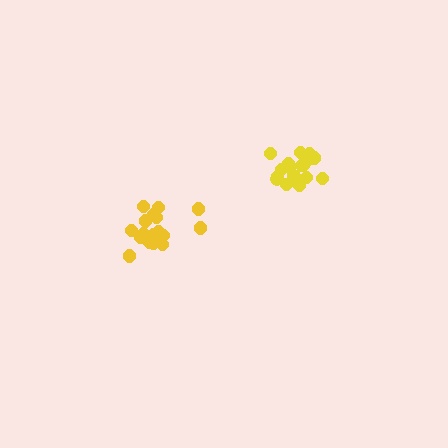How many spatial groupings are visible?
There are 2 spatial groupings.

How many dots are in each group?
Group 1: 17 dots, Group 2: 19 dots (36 total).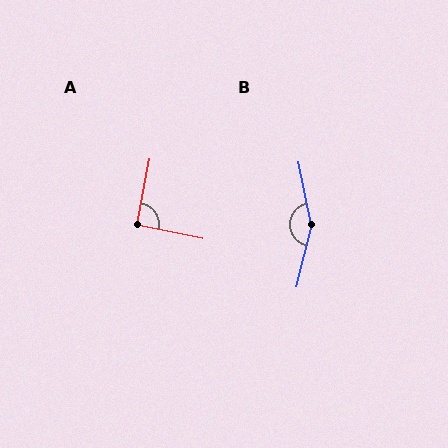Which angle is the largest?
B, at approximately 155 degrees.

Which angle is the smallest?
A, at approximately 91 degrees.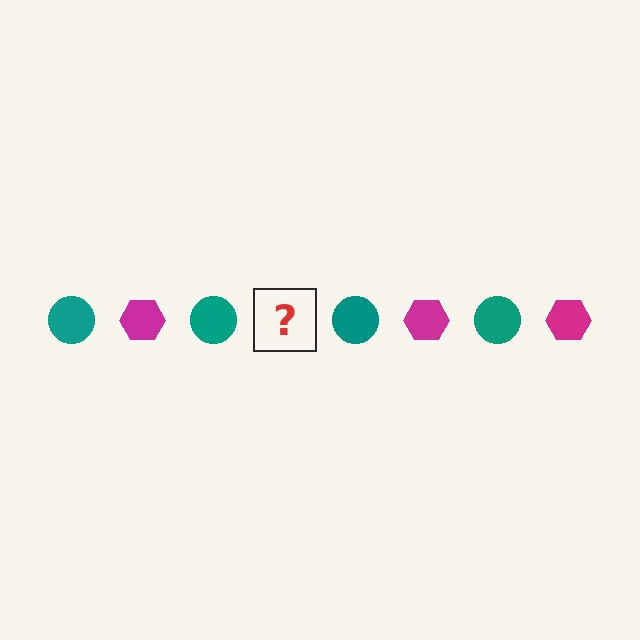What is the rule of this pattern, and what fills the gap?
The rule is that the pattern alternates between teal circle and magenta hexagon. The gap should be filled with a magenta hexagon.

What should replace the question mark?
The question mark should be replaced with a magenta hexagon.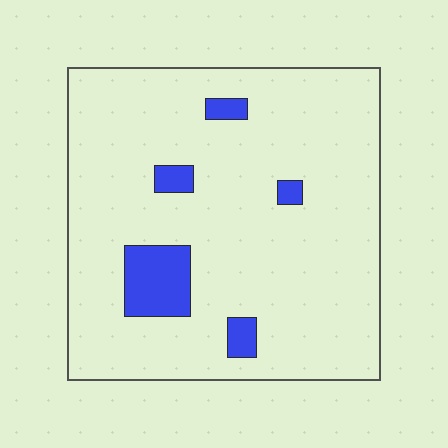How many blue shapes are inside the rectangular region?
5.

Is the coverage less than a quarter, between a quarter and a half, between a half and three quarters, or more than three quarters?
Less than a quarter.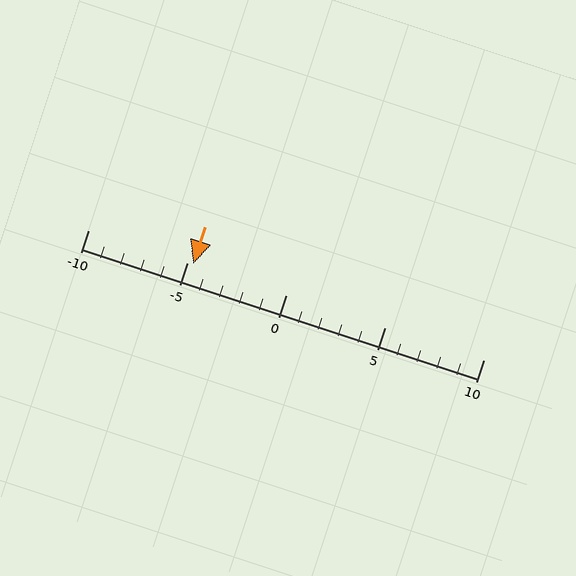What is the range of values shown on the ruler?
The ruler shows values from -10 to 10.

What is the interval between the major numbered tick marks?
The major tick marks are spaced 5 units apart.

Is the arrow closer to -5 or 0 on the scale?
The arrow is closer to -5.